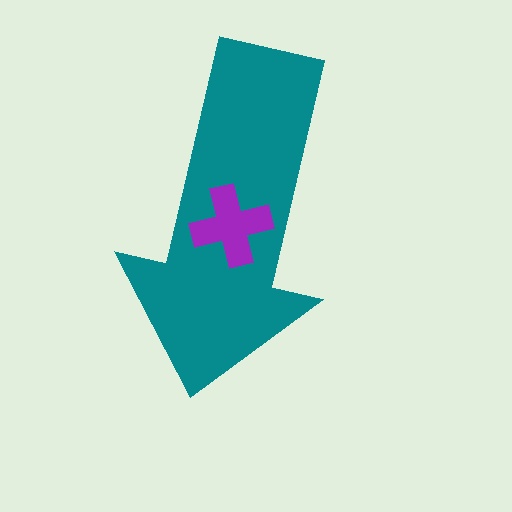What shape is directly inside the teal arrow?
The purple cross.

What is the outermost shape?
The teal arrow.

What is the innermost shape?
The purple cross.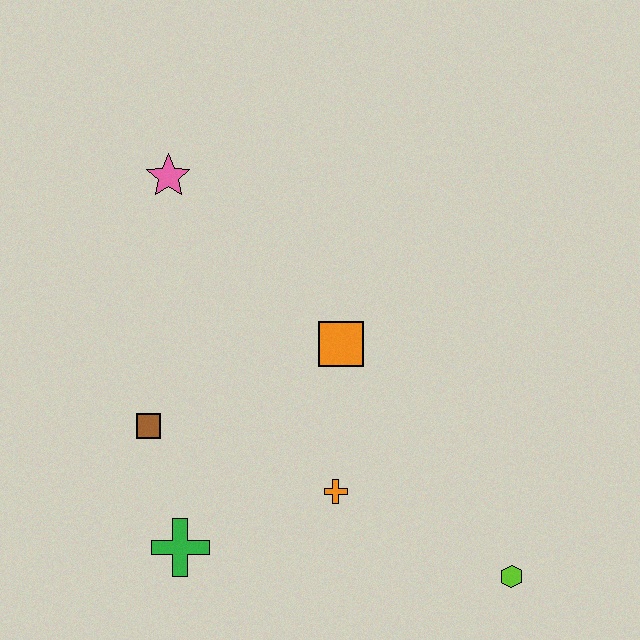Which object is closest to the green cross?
The brown square is closest to the green cross.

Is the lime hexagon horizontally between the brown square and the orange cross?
No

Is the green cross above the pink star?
No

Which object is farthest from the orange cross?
The pink star is farthest from the orange cross.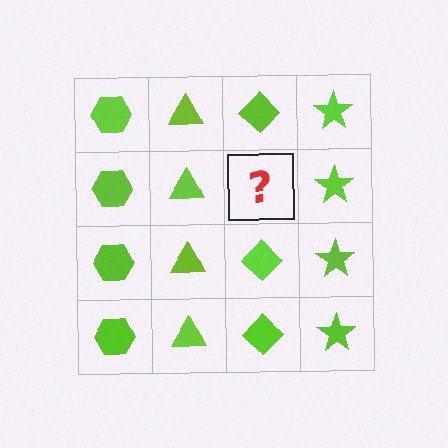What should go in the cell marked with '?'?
The missing cell should contain a lime diamond.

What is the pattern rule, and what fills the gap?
The rule is that each column has a consistent shape. The gap should be filled with a lime diamond.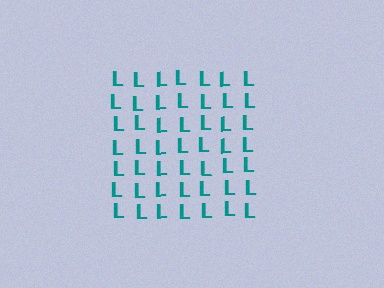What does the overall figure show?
The overall figure shows a square.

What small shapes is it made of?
It is made of small letter L's.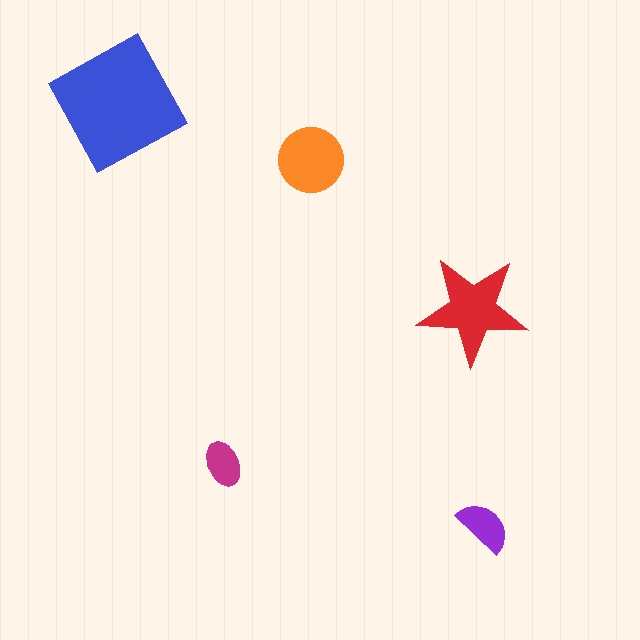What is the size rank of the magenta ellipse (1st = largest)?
5th.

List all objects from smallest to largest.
The magenta ellipse, the purple semicircle, the orange circle, the red star, the blue square.